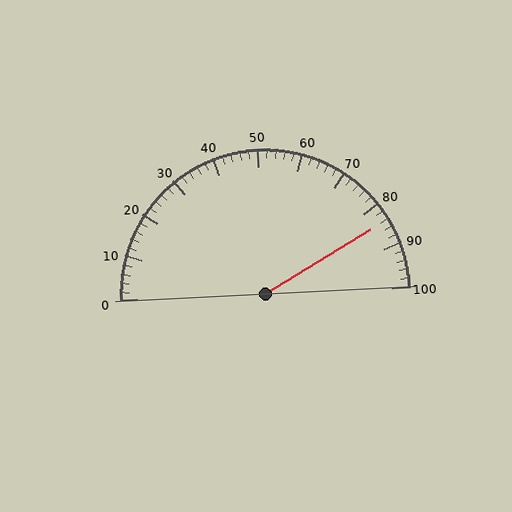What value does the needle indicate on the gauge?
The needle indicates approximately 84.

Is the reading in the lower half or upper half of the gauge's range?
The reading is in the upper half of the range (0 to 100).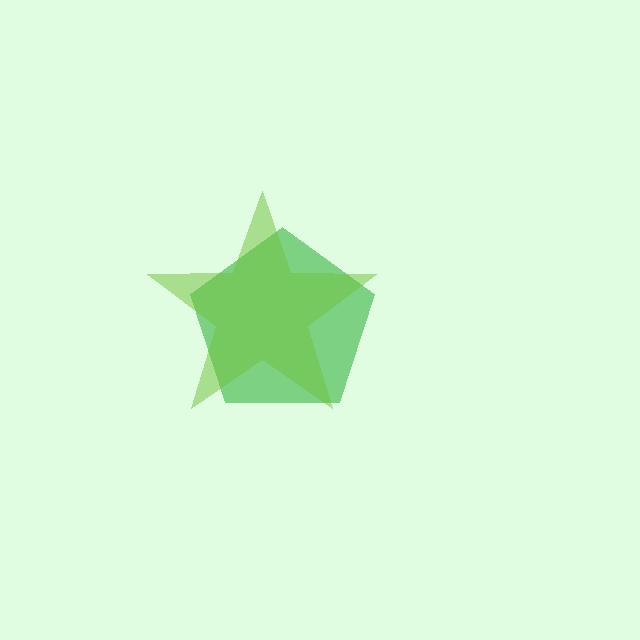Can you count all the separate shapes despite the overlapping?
Yes, there are 2 separate shapes.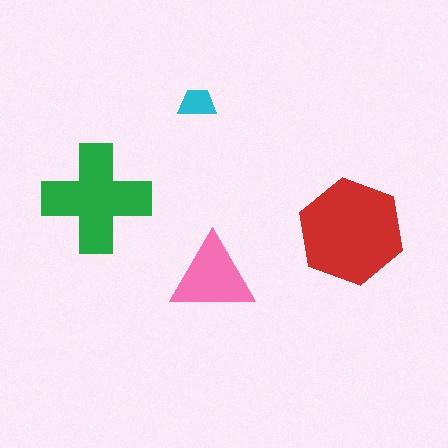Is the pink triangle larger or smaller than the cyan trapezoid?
Larger.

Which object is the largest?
The red hexagon.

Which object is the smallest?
The cyan trapezoid.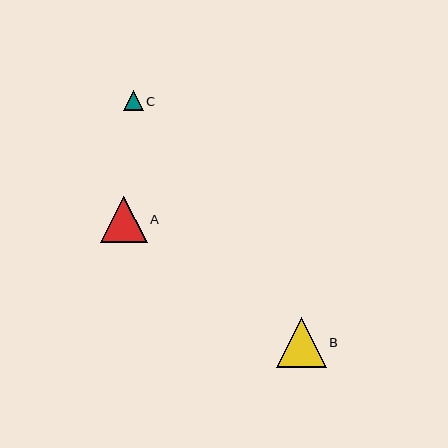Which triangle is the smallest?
Triangle C is the smallest with a size of approximately 20 pixels.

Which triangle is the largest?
Triangle B is the largest with a size of approximately 50 pixels.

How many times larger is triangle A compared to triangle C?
Triangle A is approximately 2.3 times the size of triangle C.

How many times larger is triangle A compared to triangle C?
Triangle A is approximately 2.3 times the size of triangle C.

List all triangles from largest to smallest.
From largest to smallest: B, A, C.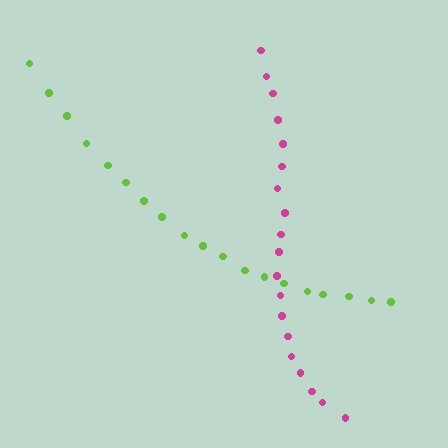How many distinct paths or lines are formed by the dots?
There are 2 distinct paths.